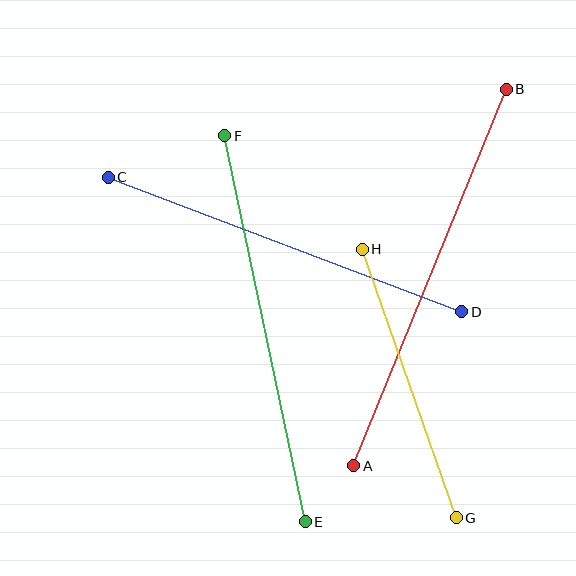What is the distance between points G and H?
The distance is approximately 284 pixels.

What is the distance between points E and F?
The distance is approximately 394 pixels.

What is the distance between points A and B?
The distance is approximately 406 pixels.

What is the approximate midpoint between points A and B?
The midpoint is at approximately (430, 278) pixels.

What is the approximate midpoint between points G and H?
The midpoint is at approximately (409, 383) pixels.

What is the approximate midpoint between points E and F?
The midpoint is at approximately (265, 329) pixels.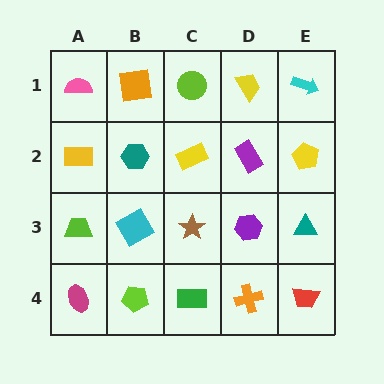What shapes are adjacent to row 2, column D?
A yellow trapezoid (row 1, column D), a purple hexagon (row 3, column D), a yellow rectangle (row 2, column C), a yellow pentagon (row 2, column E).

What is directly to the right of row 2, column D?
A yellow pentagon.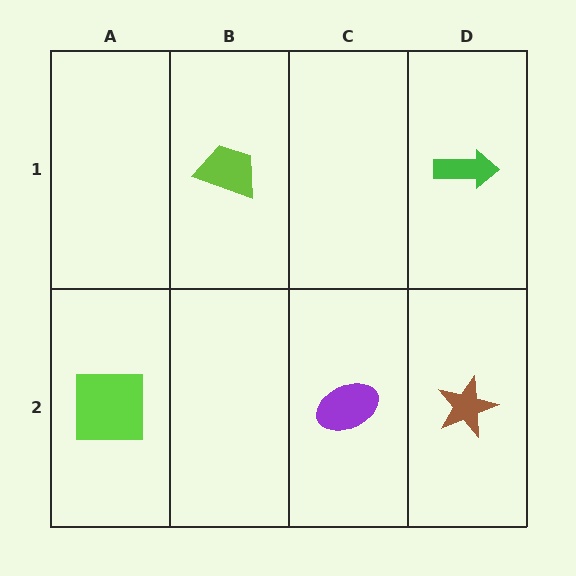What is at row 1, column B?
A lime trapezoid.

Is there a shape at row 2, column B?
No, that cell is empty.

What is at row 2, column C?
A purple ellipse.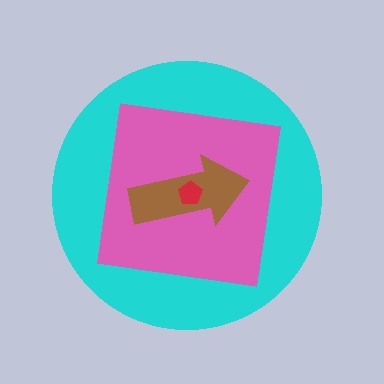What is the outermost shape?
The cyan circle.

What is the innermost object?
The red pentagon.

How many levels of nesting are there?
4.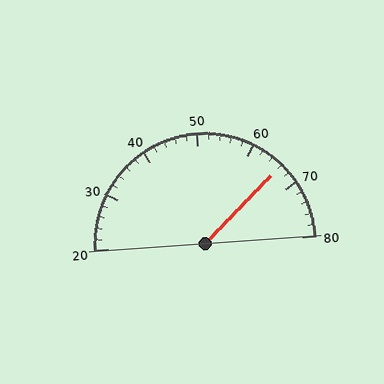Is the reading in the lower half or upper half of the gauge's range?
The reading is in the upper half of the range (20 to 80).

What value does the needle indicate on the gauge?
The needle indicates approximately 66.